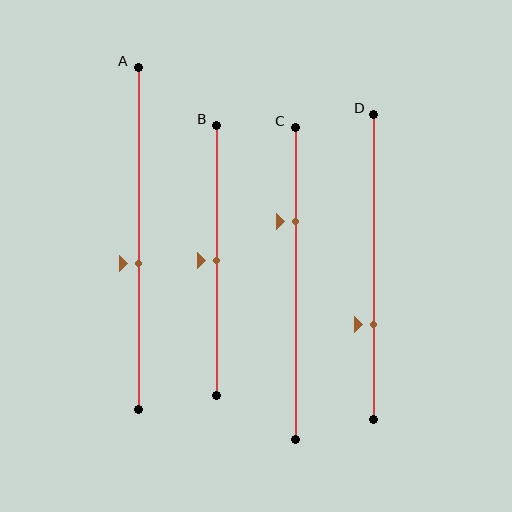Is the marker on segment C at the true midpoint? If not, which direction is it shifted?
No, the marker on segment C is shifted upward by about 20% of the segment length.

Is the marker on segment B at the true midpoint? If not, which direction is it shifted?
Yes, the marker on segment B is at the true midpoint.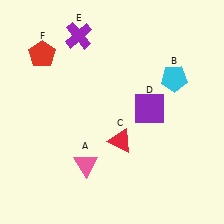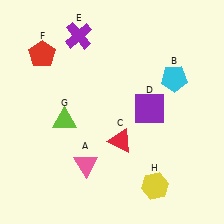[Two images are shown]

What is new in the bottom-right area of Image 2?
A yellow hexagon (H) was added in the bottom-right area of Image 2.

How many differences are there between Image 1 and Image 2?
There are 2 differences between the two images.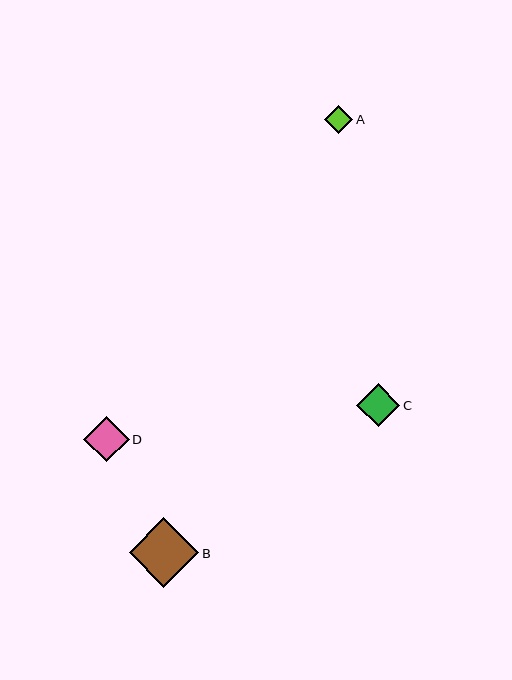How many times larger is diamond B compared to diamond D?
Diamond B is approximately 1.5 times the size of diamond D.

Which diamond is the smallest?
Diamond A is the smallest with a size of approximately 28 pixels.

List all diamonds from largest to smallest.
From largest to smallest: B, D, C, A.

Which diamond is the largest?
Diamond B is the largest with a size of approximately 69 pixels.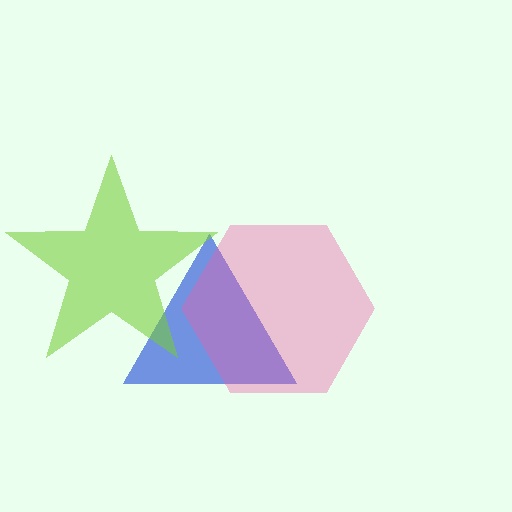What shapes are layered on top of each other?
The layered shapes are: a blue triangle, a lime star, a pink hexagon.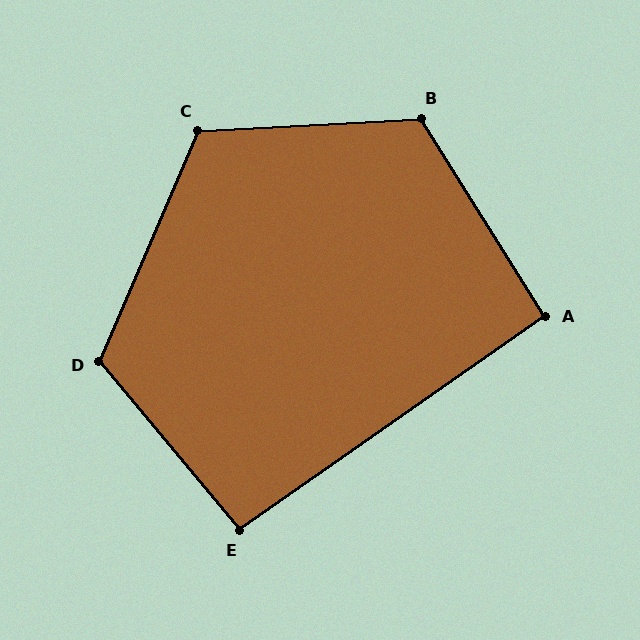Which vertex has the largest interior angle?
B, at approximately 119 degrees.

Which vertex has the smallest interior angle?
A, at approximately 93 degrees.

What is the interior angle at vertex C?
Approximately 116 degrees (obtuse).